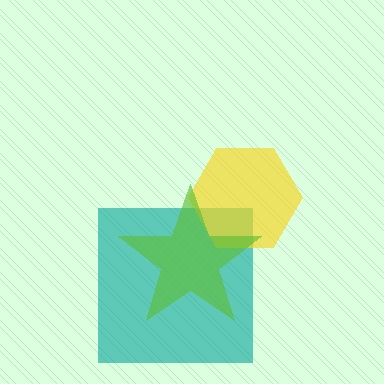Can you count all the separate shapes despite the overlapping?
Yes, there are 3 separate shapes.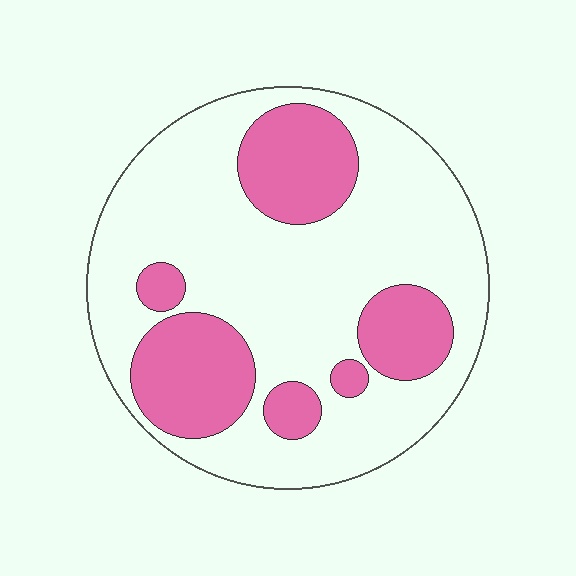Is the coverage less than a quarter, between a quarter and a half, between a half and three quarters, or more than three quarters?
Between a quarter and a half.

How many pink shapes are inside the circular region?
6.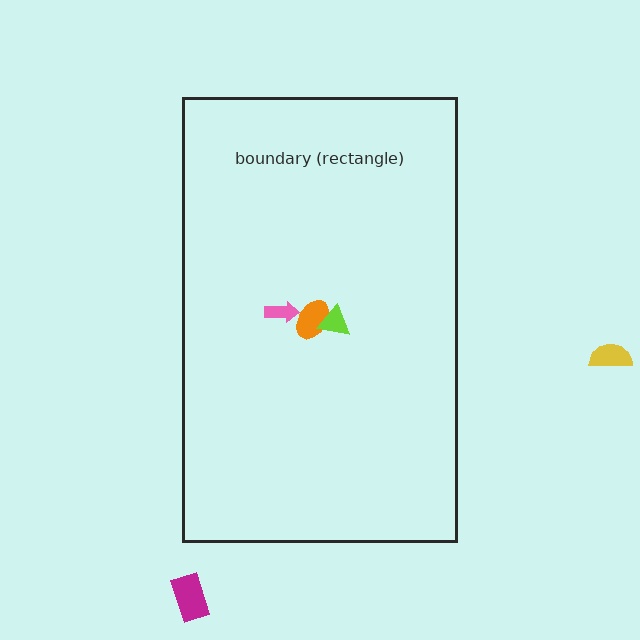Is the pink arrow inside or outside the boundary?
Inside.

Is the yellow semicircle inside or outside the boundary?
Outside.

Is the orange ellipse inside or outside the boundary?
Inside.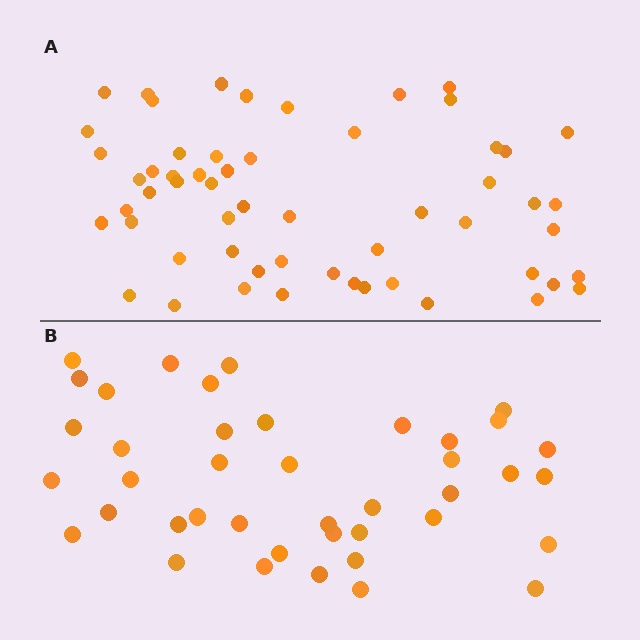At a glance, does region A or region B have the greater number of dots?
Region A (the top region) has more dots.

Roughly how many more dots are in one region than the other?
Region A has approximately 15 more dots than region B.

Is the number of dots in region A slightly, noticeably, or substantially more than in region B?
Region A has noticeably more, but not dramatically so. The ratio is roughly 1.4 to 1.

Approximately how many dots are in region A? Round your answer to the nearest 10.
About 60 dots. (The exact count is 57, which rounds to 60.)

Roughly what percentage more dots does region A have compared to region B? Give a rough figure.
About 40% more.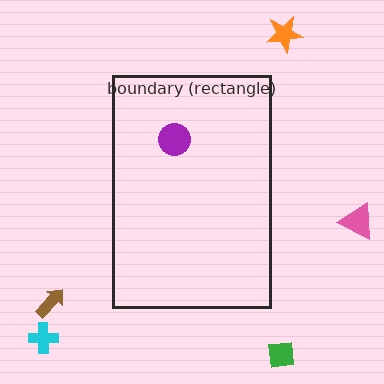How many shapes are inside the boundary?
1 inside, 5 outside.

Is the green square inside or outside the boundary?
Outside.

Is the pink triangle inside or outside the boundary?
Outside.